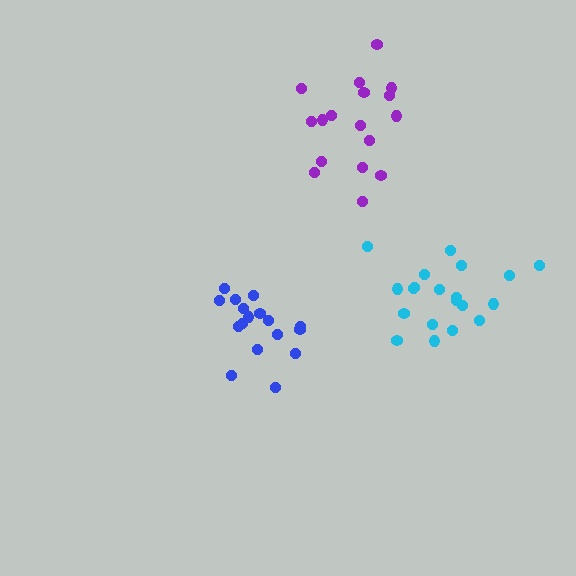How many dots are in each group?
Group 1: 20 dots, Group 2: 17 dots, Group 3: 17 dots (54 total).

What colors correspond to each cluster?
The clusters are colored: cyan, purple, blue.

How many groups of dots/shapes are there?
There are 3 groups.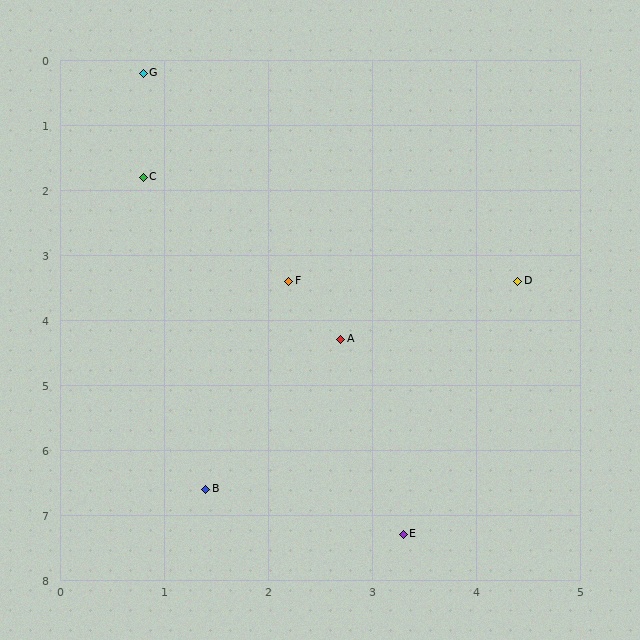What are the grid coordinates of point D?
Point D is at approximately (4.4, 3.4).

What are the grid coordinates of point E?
Point E is at approximately (3.3, 7.3).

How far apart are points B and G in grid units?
Points B and G are about 6.4 grid units apart.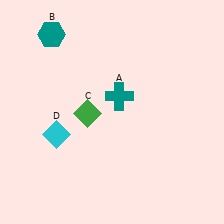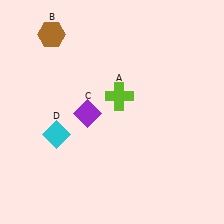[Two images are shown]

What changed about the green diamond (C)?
In Image 1, C is green. In Image 2, it changed to purple.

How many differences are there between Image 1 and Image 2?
There are 3 differences between the two images.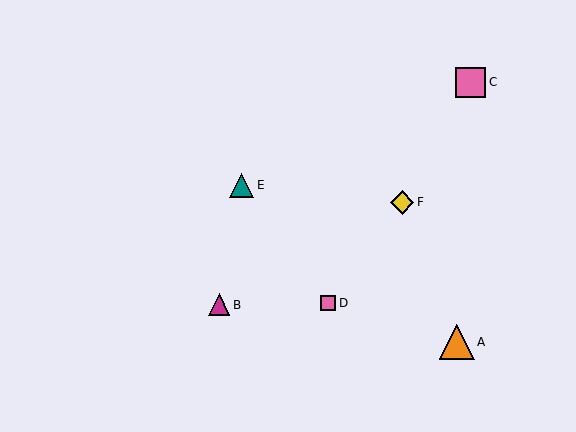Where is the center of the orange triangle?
The center of the orange triangle is at (457, 342).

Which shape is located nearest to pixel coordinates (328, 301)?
The pink square (labeled D) at (328, 303) is nearest to that location.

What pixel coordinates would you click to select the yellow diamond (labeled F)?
Click at (402, 202) to select the yellow diamond F.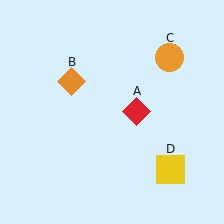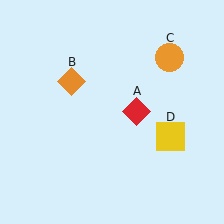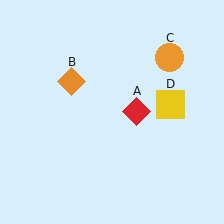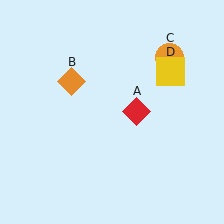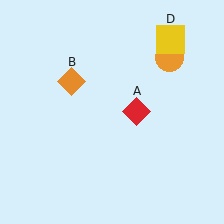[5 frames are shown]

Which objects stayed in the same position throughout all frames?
Red diamond (object A) and orange diamond (object B) and orange circle (object C) remained stationary.